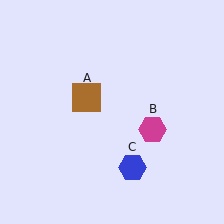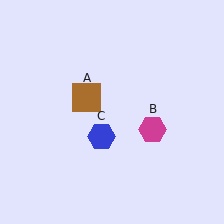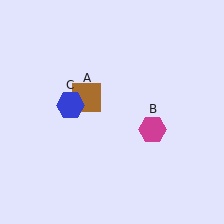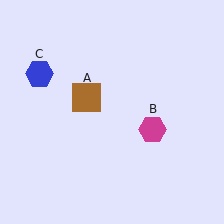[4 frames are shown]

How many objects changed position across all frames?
1 object changed position: blue hexagon (object C).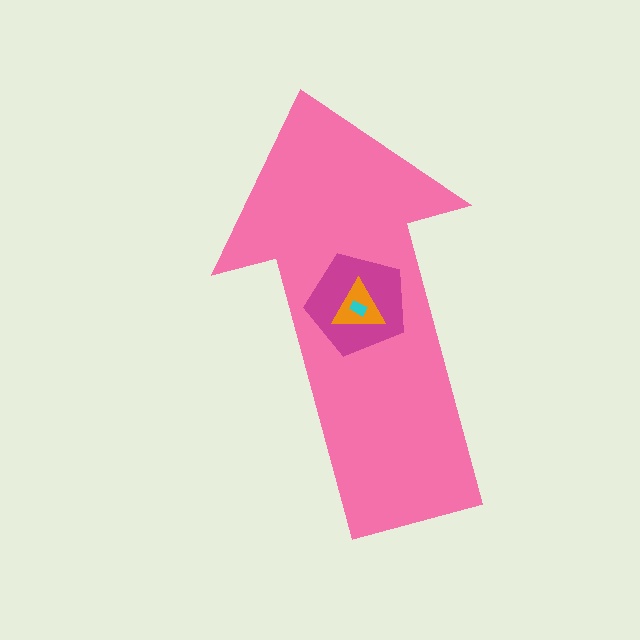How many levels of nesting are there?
4.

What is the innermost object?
The cyan rectangle.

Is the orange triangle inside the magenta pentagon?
Yes.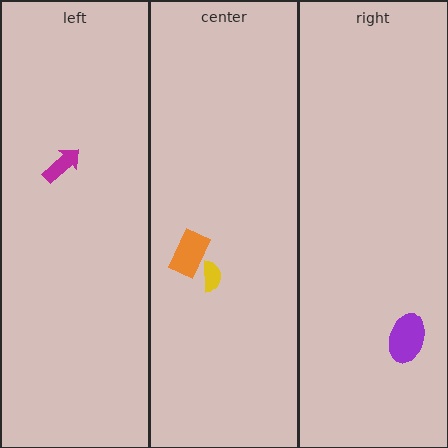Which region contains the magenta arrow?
The left region.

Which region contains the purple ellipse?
The right region.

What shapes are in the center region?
The orange rectangle, the yellow semicircle.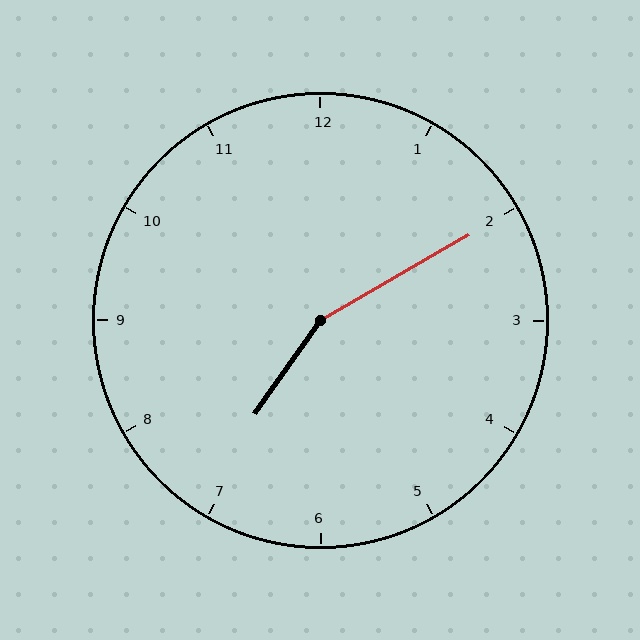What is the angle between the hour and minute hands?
Approximately 155 degrees.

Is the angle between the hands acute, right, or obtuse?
It is obtuse.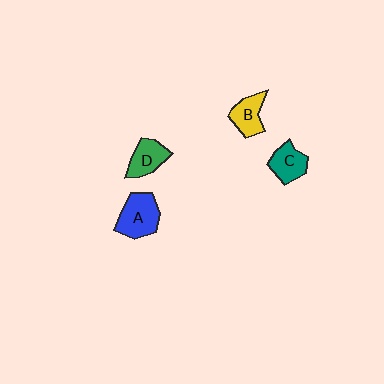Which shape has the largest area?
Shape A (blue).